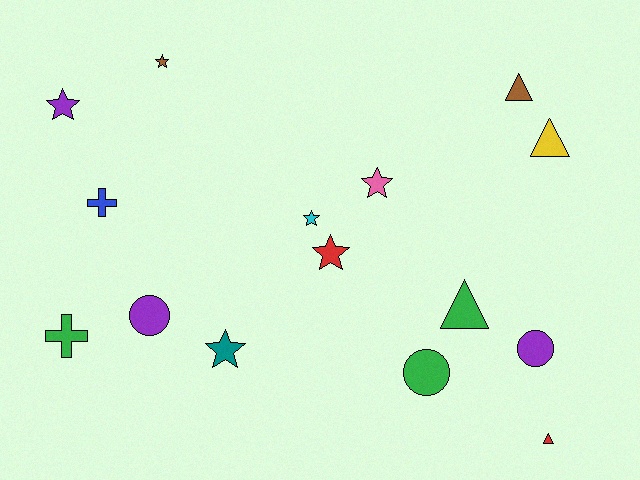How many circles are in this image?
There are 3 circles.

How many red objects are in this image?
There are 2 red objects.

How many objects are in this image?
There are 15 objects.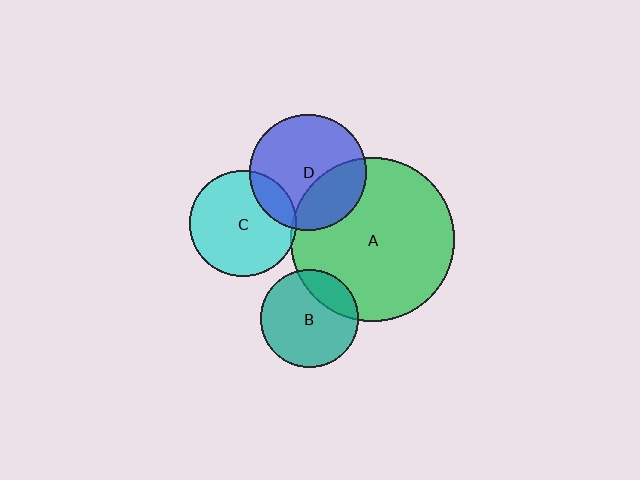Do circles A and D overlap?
Yes.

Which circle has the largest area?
Circle A (green).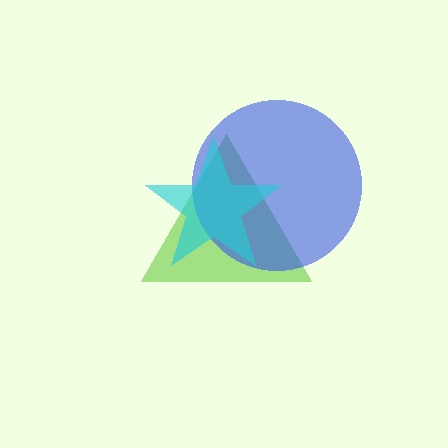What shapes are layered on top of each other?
The layered shapes are: a lime triangle, a blue circle, a cyan star.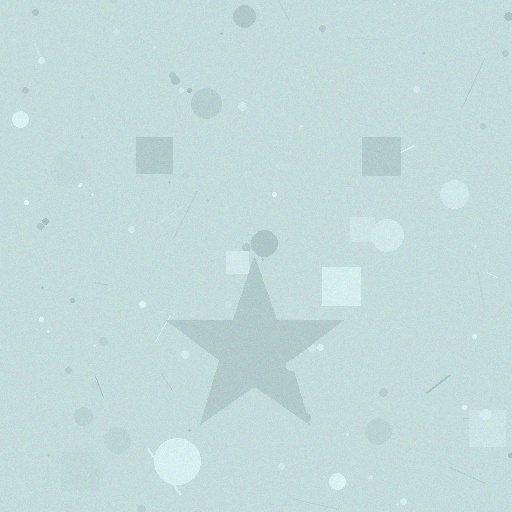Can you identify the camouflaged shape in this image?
The camouflaged shape is a star.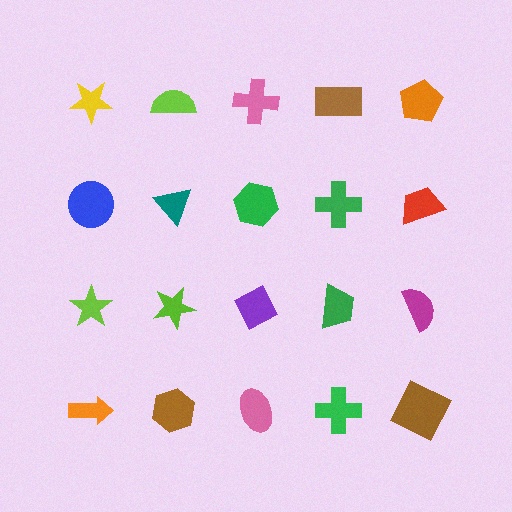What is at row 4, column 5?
A brown square.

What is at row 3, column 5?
A magenta semicircle.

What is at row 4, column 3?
A pink ellipse.